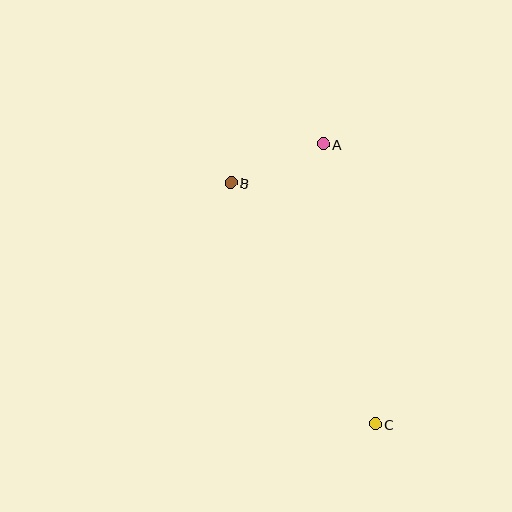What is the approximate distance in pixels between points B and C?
The distance between B and C is approximately 281 pixels.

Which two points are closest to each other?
Points A and B are closest to each other.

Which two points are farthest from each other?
Points A and C are farthest from each other.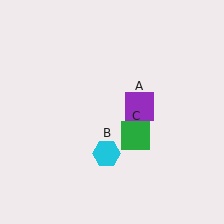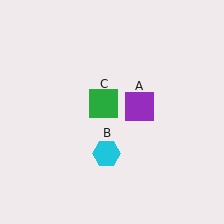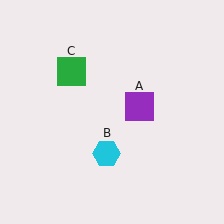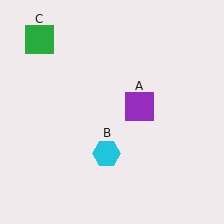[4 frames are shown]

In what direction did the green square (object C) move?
The green square (object C) moved up and to the left.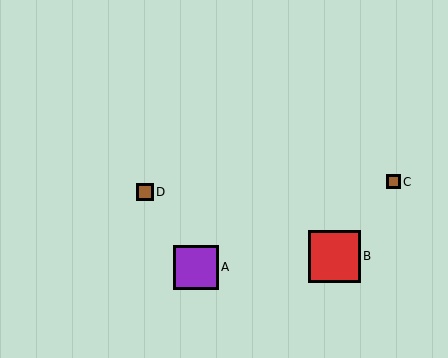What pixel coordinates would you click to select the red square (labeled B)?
Click at (334, 256) to select the red square B.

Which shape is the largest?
The red square (labeled B) is the largest.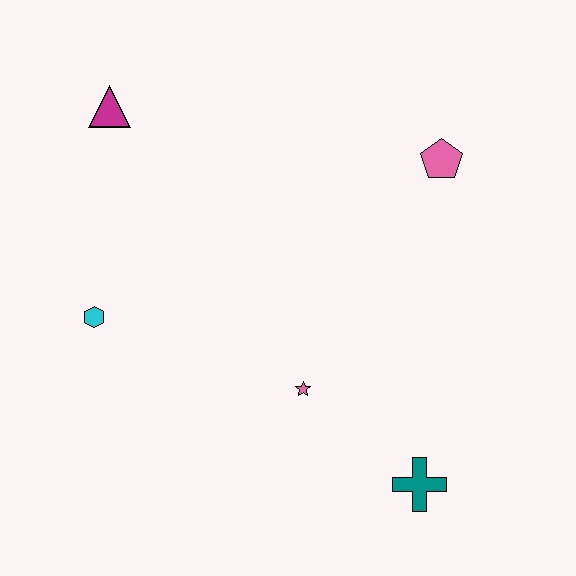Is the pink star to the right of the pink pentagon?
No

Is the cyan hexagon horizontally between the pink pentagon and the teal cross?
No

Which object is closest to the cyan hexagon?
The magenta triangle is closest to the cyan hexagon.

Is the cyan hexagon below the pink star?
No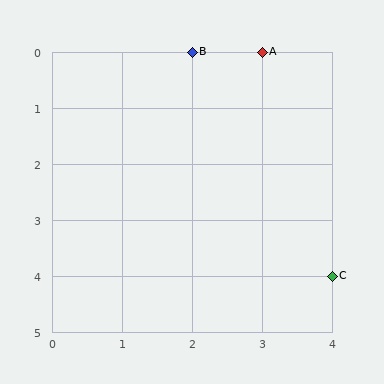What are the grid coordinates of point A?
Point A is at grid coordinates (3, 0).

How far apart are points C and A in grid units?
Points C and A are 1 column and 4 rows apart (about 4.1 grid units diagonally).